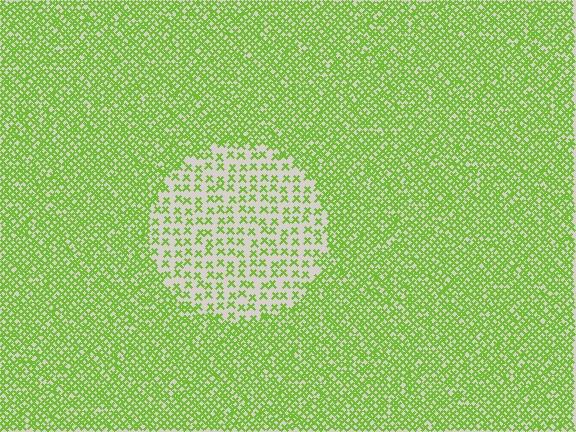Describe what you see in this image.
The image contains small lime elements arranged at two different densities. A circle-shaped region is visible where the elements are less densely packed than the surrounding area.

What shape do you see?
I see a circle.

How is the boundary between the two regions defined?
The boundary is defined by a change in element density (approximately 2.5x ratio). All elements are the same color, size, and shape.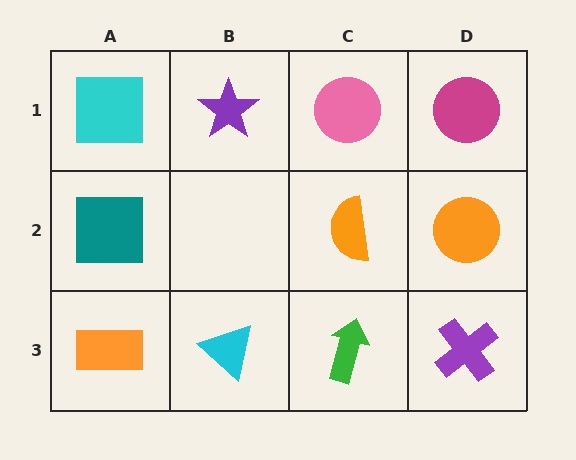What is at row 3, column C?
A green arrow.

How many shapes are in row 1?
4 shapes.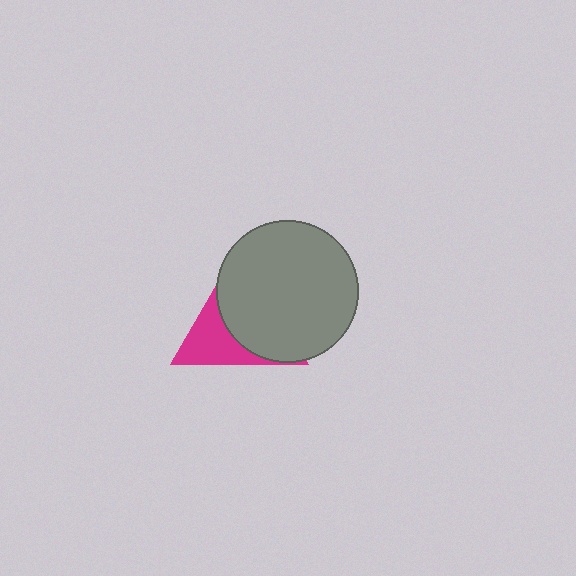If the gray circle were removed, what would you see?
You would see the complete magenta triangle.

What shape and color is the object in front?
The object in front is a gray circle.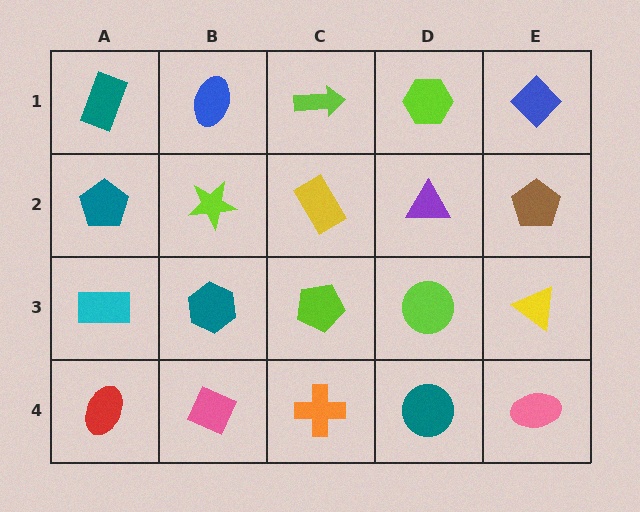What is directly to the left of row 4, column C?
A pink diamond.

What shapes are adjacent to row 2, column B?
A blue ellipse (row 1, column B), a teal hexagon (row 3, column B), a teal pentagon (row 2, column A), a yellow rectangle (row 2, column C).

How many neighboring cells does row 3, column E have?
3.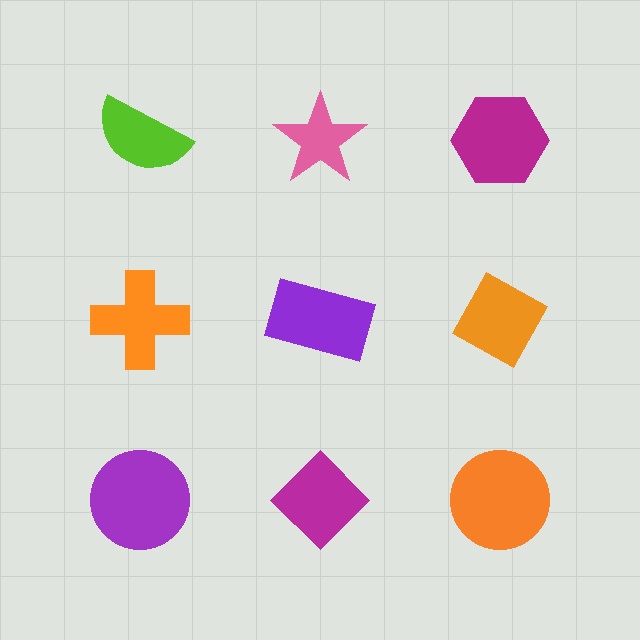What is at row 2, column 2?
A purple rectangle.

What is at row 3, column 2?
A magenta diamond.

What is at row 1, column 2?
A pink star.